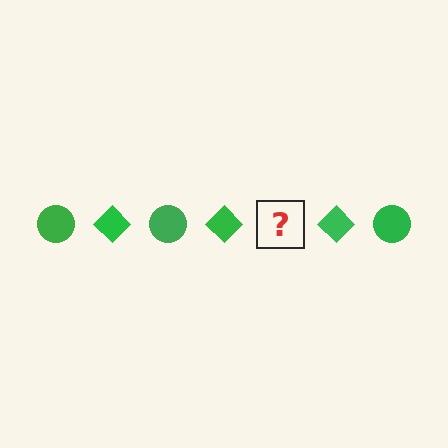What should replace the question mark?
The question mark should be replaced with a green circle.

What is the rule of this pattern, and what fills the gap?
The rule is that the pattern cycles through circle, diamond shapes in green. The gap should be filled with a green circle.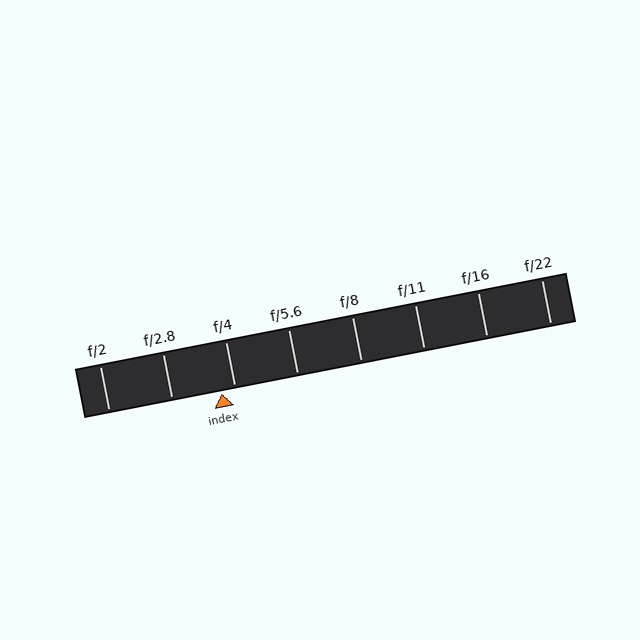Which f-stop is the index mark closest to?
The index mark is closest to f/4.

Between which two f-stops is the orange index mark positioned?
The index mark is between f/2.8 and f/4.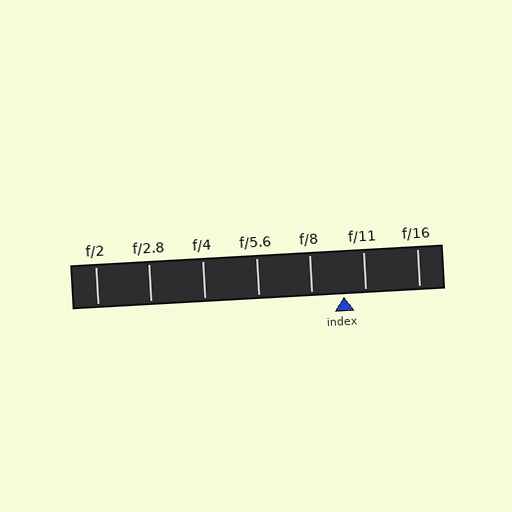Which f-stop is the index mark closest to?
The index mark is closest to f/11.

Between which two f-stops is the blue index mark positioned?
The index mark is between f/8 and f/11.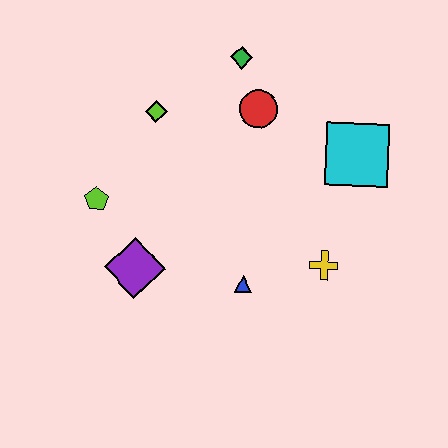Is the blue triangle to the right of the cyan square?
No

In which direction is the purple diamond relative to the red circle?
The purple diamond is below the red circle.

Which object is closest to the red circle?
The green diamond is closest to the red circle.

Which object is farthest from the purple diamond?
The cyan square is farthest from the purple diamond.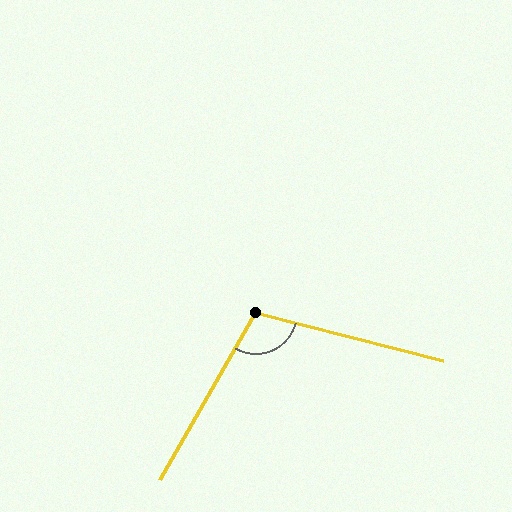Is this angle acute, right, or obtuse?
It is obtuse.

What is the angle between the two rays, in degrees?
Approximately 106 degrees.